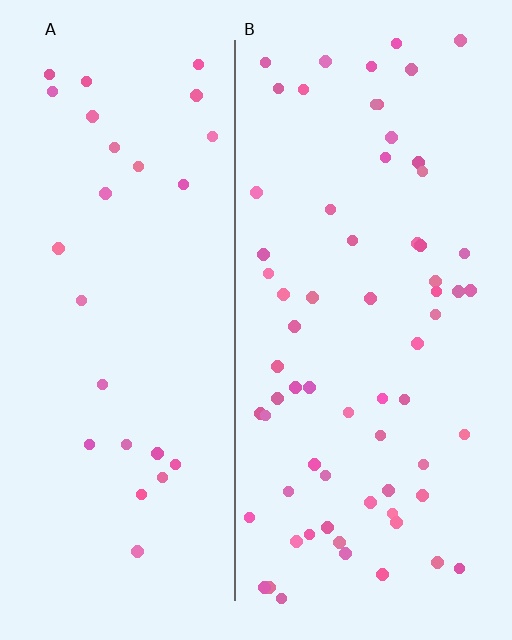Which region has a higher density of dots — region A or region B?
B (the right).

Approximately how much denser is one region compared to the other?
Approximately 2.5× — region B over region A.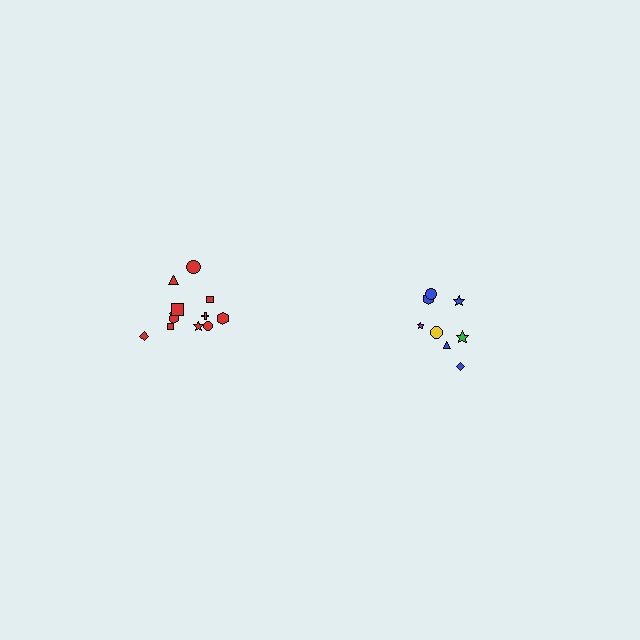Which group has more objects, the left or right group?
The left group.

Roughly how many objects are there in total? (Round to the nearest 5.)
Roughly 20 objects in total.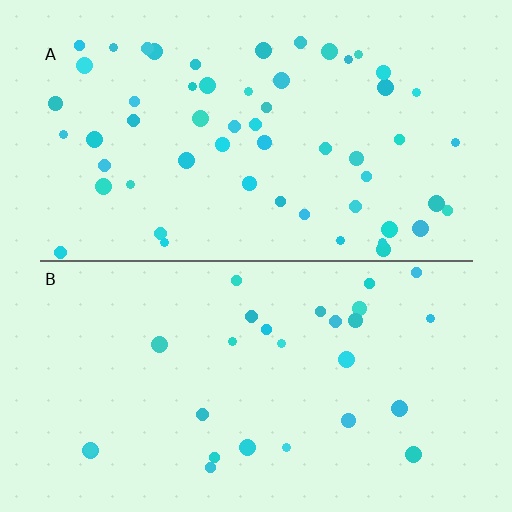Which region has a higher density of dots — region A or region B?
A (the top).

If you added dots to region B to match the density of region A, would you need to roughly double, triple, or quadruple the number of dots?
Approximately double.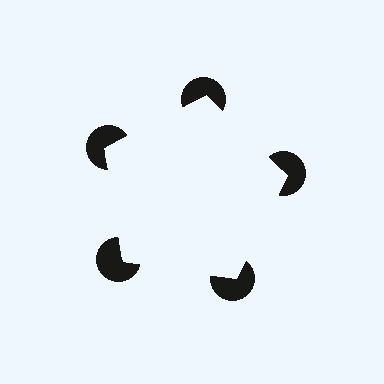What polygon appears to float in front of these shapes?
An illusory pentagon — its edges are inferred from the aligned wedge cuts in the pac-man discs, not physically drawn.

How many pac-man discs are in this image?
There are 5 — one at each vertex of the illusory pentagon.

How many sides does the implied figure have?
5 sides.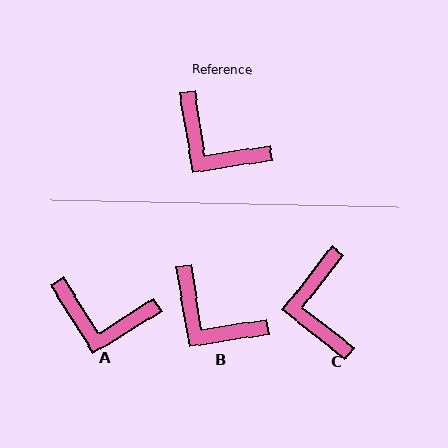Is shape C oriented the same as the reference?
No, it is off by about 47 degrees.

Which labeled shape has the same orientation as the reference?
B.